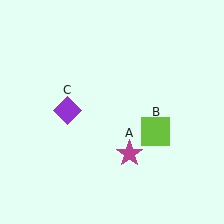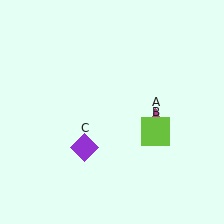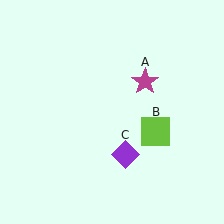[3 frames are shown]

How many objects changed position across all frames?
2 objects changed position: magenta star (object A), purple diamond (object C).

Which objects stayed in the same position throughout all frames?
Lime square (object B) remained stationary.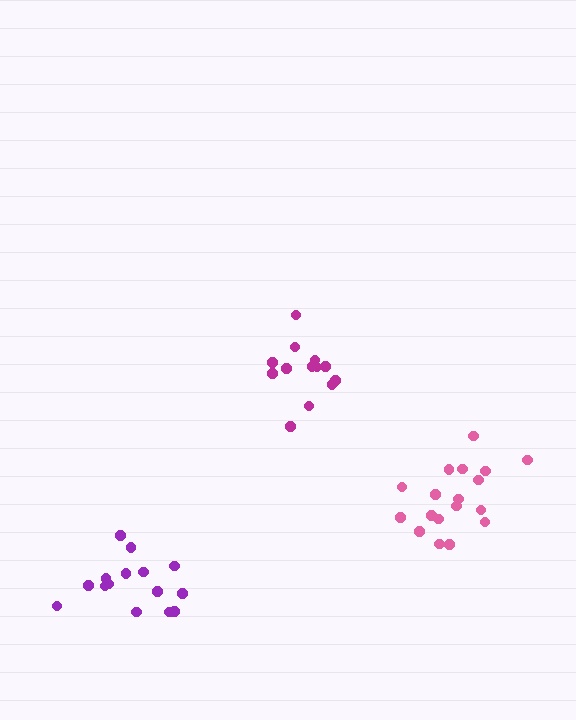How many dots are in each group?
Group 1: 18 dots, Group 2: 15 dots, Group 3: 13 dots (46 total).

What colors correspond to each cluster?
The clusters are colored: pink, purple, magenta.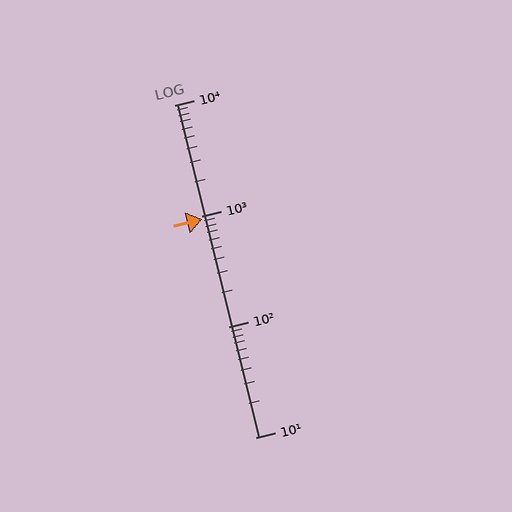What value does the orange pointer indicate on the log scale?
The pointer indicates approximately 930.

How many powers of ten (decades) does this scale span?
The scale spans 3 decades, from 10 to 10000.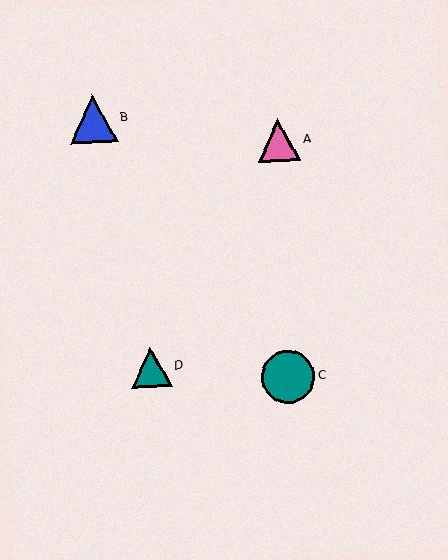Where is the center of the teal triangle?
The center of the teal triangle is at (151, 367).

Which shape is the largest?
The teal circle (labeled C) is the largest.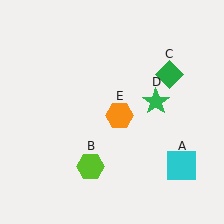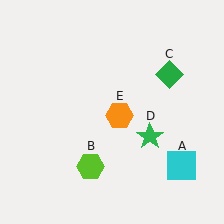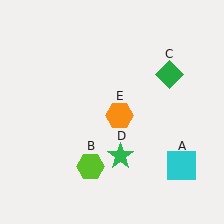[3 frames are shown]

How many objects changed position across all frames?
1 object changed position: green star (object D).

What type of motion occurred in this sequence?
The green star (object D) rotated clockwise around the center of the scene.